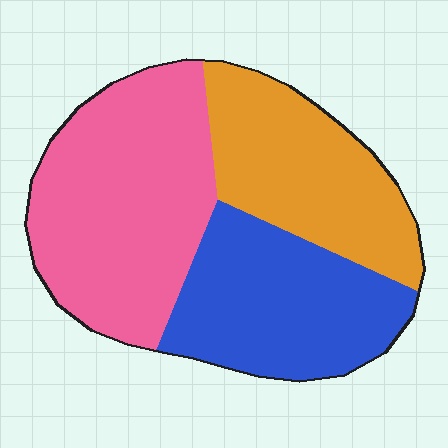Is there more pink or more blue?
Pink.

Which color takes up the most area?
Pink, at roughly 40%.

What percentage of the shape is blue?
Blue takes up about one third (1/3) of the shape.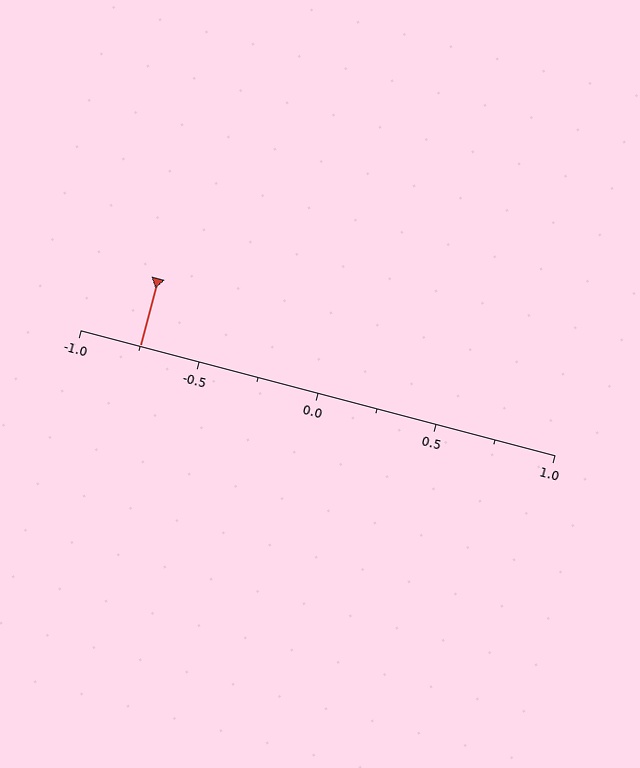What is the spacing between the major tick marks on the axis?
The major ticks are spaced 0.5 apart.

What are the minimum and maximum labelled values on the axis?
The axis runs from -1.0 to 1.0.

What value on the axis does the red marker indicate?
The marker indicates approximately -0.75.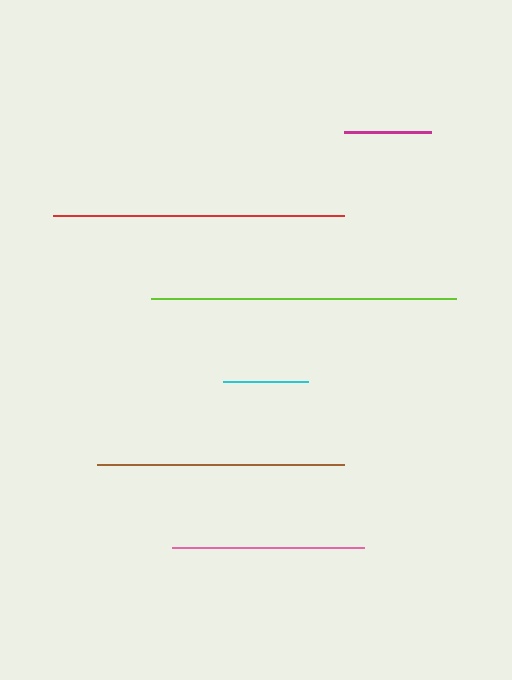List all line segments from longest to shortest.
From longest to shortest: lime, red, brown, pink, magenta, cyan.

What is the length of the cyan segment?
The cyan segment is approximately 85 pixels long.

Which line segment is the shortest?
The cyan line is the shortest at approximately 85 pixels.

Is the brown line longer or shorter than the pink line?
The brown line is longer than the pink line.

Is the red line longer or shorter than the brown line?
The red line is longer than the brown line.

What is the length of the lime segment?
The lime segment is approximately 305 pixels long.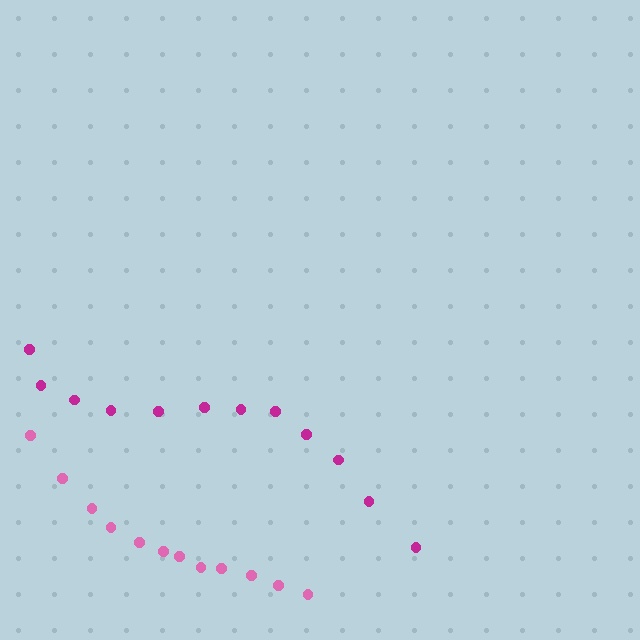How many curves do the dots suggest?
There are 2 distinct paths.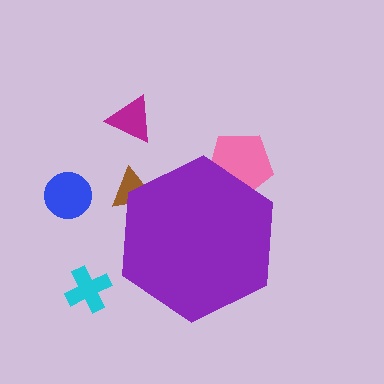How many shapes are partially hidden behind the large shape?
2 shapes are partially hidden.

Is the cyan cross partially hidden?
No, the cyan cross is fully visible.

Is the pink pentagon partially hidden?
Yes, the pink pentagon is partially hidden behind the purple hexagon.